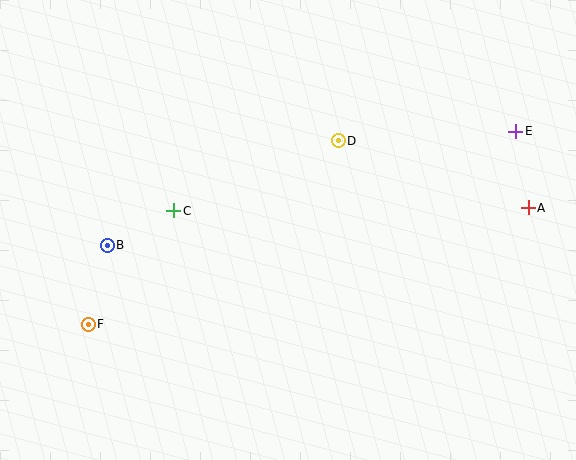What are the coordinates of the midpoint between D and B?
The midpoint between D and B is at (223, 193).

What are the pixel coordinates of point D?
Point D is at (338, 141).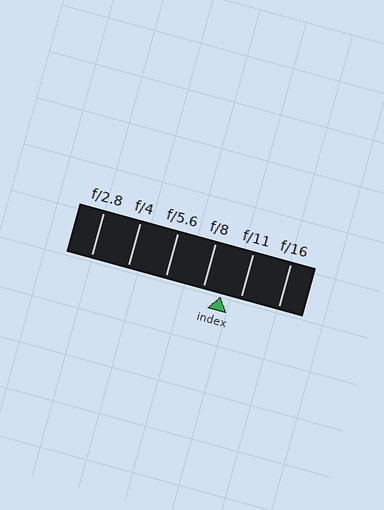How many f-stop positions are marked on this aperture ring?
There are 6 f-stop positions marked.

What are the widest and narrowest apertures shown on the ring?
The widest aperture shown is f/2.8 and the narrowest is f/16.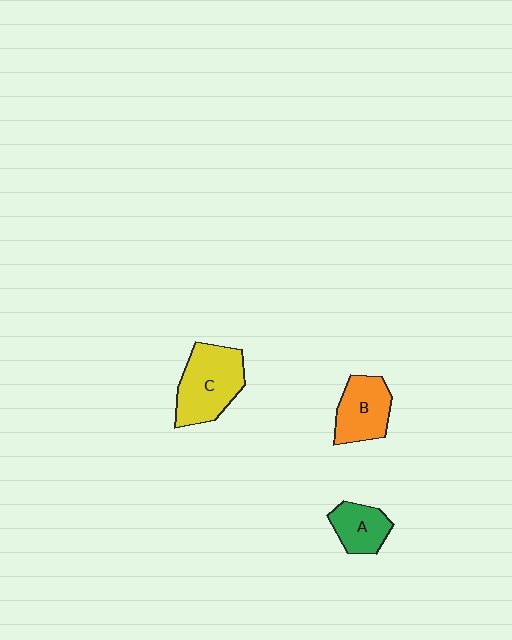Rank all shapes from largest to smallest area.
From largest to smallest: C (yellow), B (orange), A (green).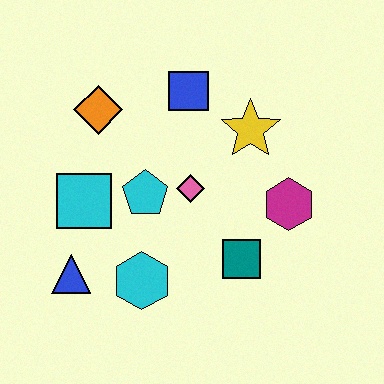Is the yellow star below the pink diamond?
No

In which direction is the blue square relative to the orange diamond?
The blue square is to the right of the orange diamond.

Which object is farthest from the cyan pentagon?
The magenta hexagon is farthest from the cyan pentagon.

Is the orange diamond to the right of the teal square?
No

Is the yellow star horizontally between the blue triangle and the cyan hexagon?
No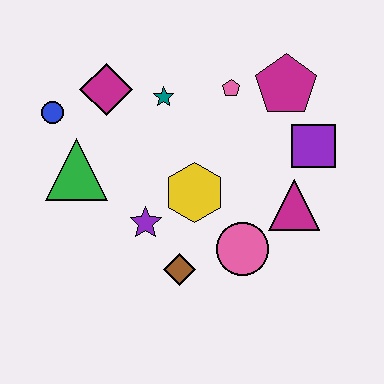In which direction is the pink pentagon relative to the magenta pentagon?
The pink pentagon is to the left of the magenta pentagon.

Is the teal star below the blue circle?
No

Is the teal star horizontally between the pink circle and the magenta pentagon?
No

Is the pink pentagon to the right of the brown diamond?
Yes